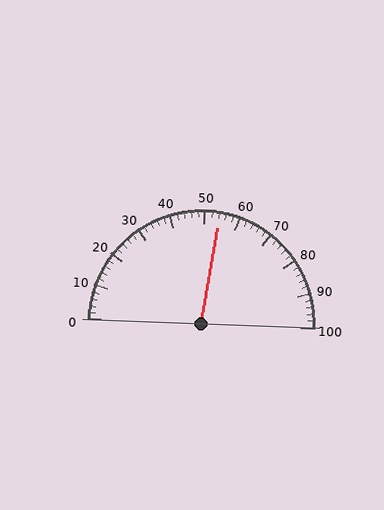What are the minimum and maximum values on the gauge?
The gauge ranges from 0 to 100.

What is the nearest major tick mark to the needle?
The nearest major tick mark is 50.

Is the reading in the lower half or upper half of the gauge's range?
The reading is in the upper half of the range (0 to 100).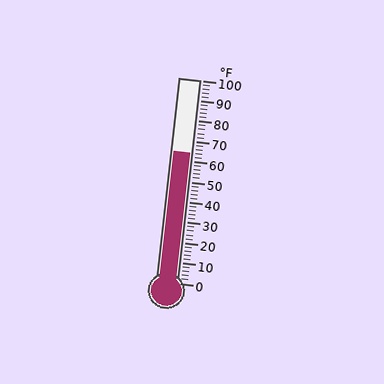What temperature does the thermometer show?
The thermometer shows approximately 64°F.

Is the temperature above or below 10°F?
The temperature is above 10°F.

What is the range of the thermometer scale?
The thermometer scale ranges from 0°F to 100°F.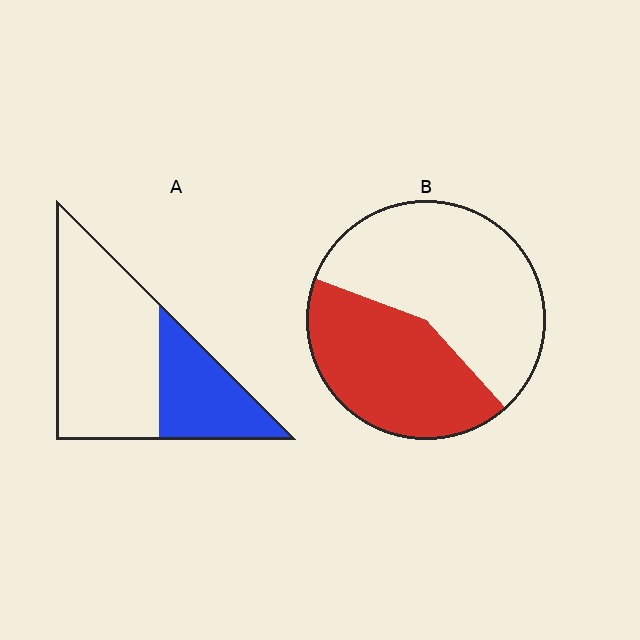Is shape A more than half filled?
No.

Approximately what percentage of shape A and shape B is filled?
A is approximately 35% and B is approximately 40%.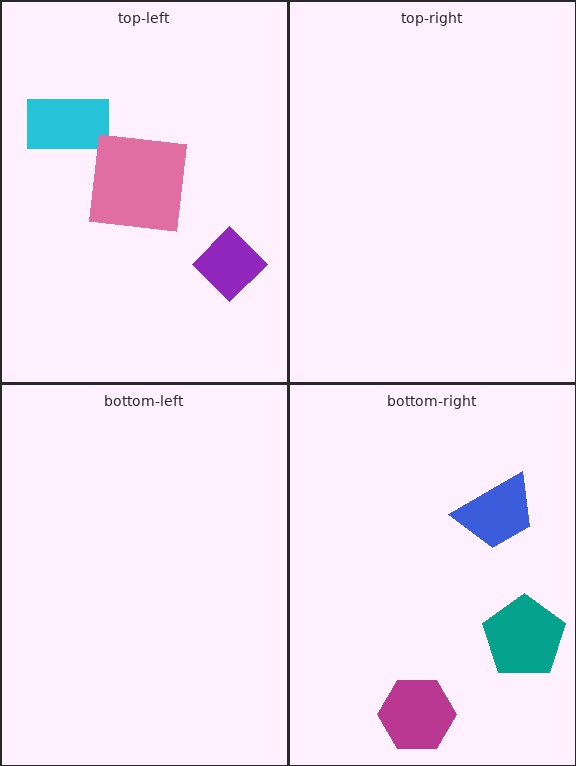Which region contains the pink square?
The top-left region.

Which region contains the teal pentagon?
The bottom-right region.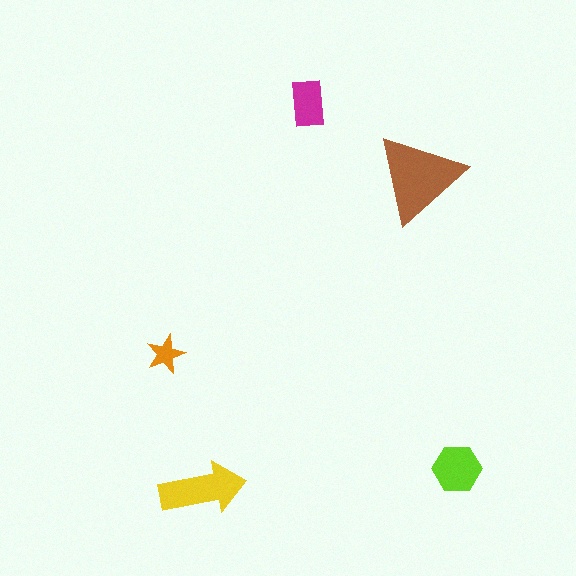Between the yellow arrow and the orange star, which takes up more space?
The yellow arrow.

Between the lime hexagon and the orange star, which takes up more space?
The lime hexagon.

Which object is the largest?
The brown triangle.